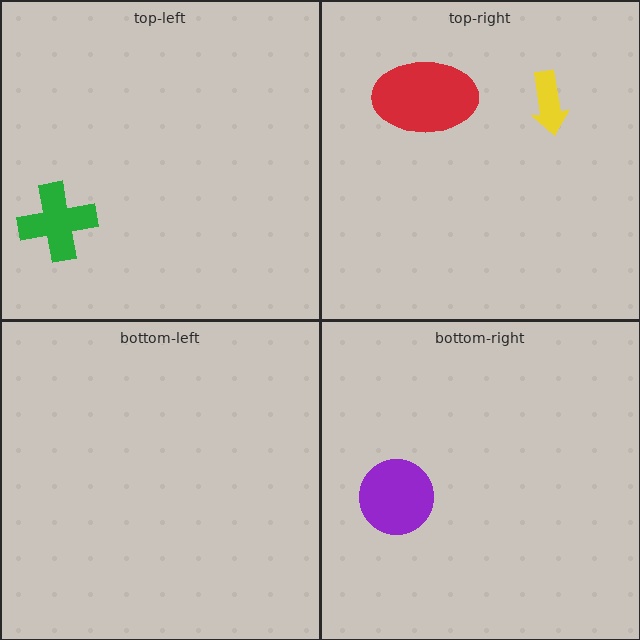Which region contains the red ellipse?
The top-right region.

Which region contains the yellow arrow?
The top-right region.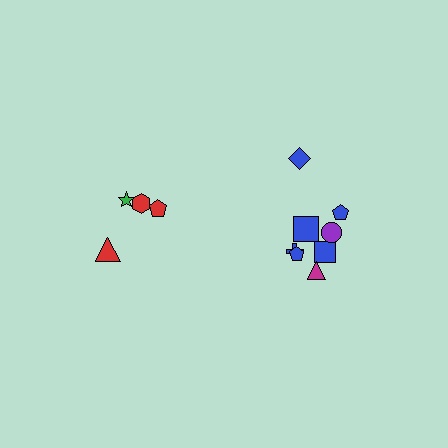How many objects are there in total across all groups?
There are 12 objects.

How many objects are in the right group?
There are 8 objects.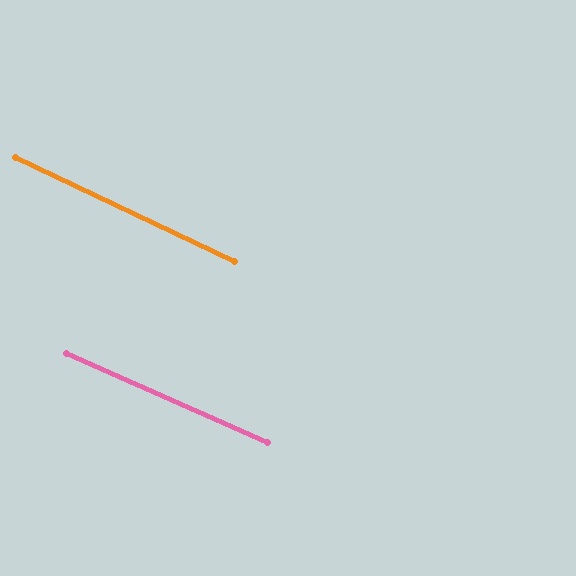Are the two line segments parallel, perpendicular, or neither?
Parallel — their directions differ by only 1.6°.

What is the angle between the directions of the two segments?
Approximately 2 degrees.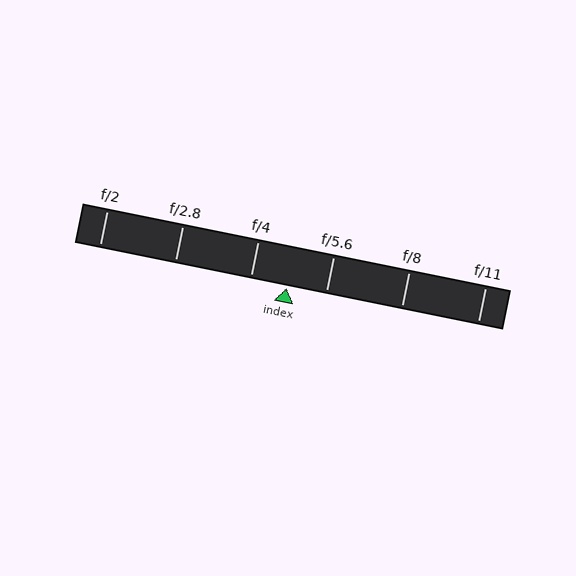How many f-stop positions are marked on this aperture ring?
There are 6 f-stop positions marked.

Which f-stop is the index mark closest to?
The index mark is closest to f/4.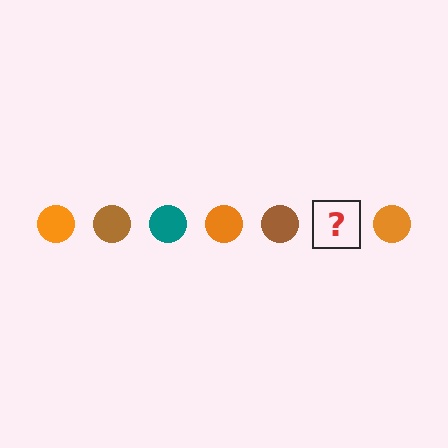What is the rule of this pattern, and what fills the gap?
The rule is that the pattern cycles through orange, brown, teal circles. The gap should be filled with a teal circle.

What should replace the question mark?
The question mark should be replaced with a teal circle.